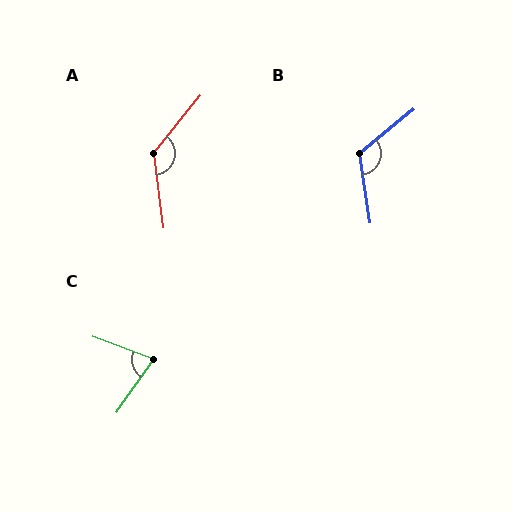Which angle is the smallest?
C, at approximately 75 degrees.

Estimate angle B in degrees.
Approximately 120 degrees.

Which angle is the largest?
A, at approximately 134 degrees.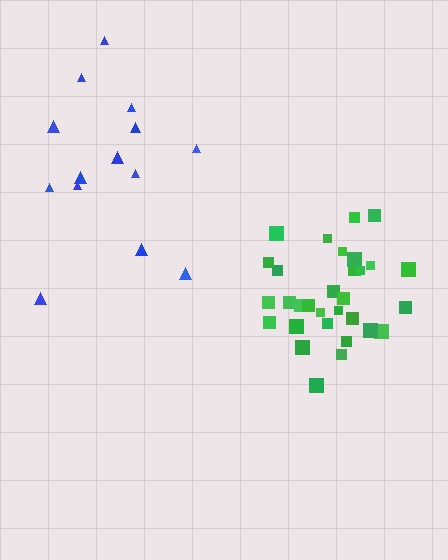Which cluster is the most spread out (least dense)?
Blue.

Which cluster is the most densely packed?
Green.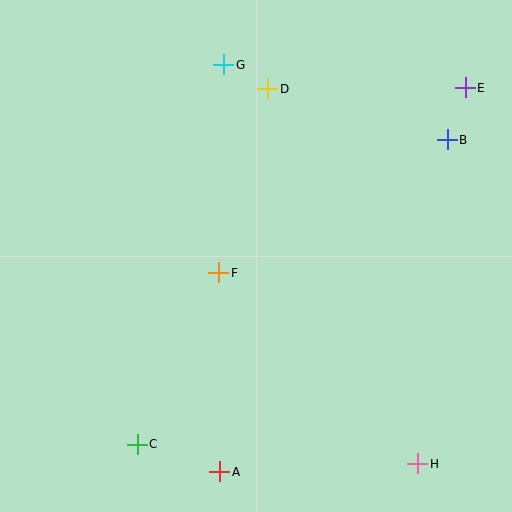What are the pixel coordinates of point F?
Point F is at (219, 273).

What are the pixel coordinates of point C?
Point C is at (137, 444).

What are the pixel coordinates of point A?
Point A is at (220, 472).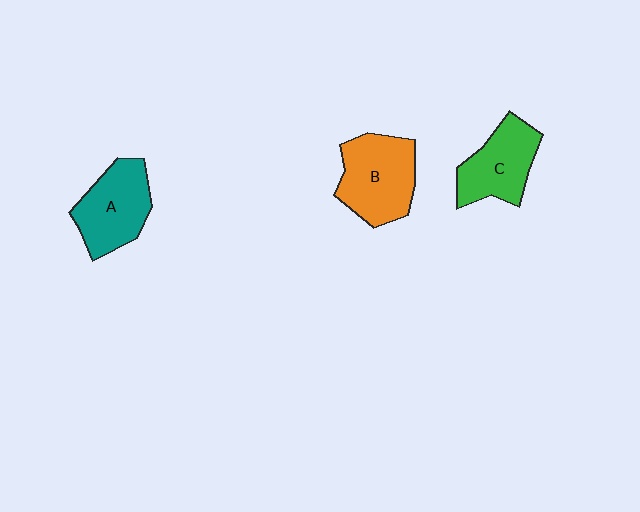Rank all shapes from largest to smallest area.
From largest to smallest: B (orange), A (teal), C (green).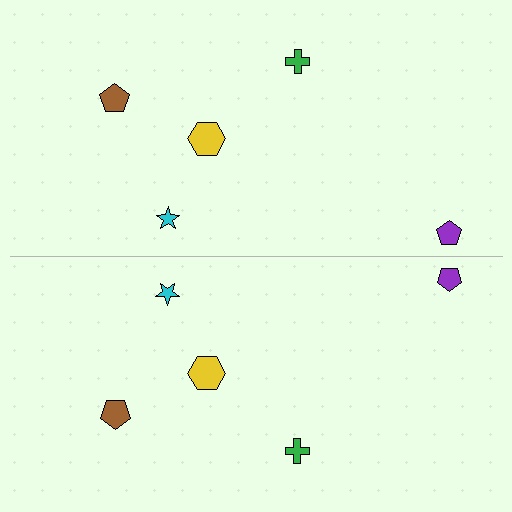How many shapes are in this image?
There are 10 shapes in this image.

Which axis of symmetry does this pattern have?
The pattern has a horizontal axis of symmetry running through the center of the image.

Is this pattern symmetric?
Yes, this pattern has bilateral (reflection) symmetry.